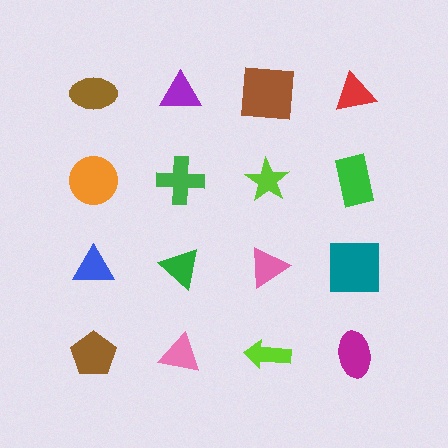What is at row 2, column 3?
A lime star.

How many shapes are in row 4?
4 shapes.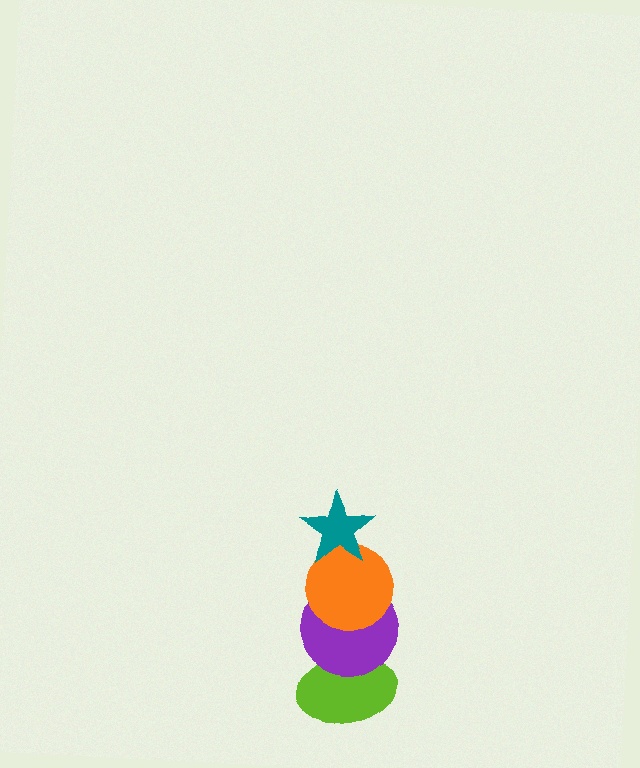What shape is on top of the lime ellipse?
The purple circle is on top of the lime ellipse.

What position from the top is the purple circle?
The purple circle is 3rd from the top.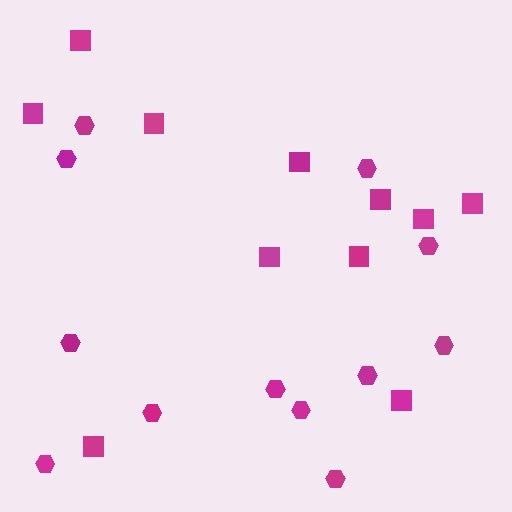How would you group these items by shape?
There are 2 groups: one group of hexagons (12) and one group of squares (11).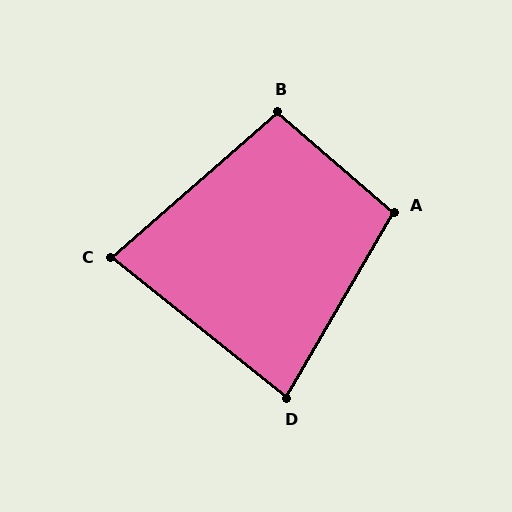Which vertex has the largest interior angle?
A, at approximately 100 degrees.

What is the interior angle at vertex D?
Approximately 82 degrees (acute).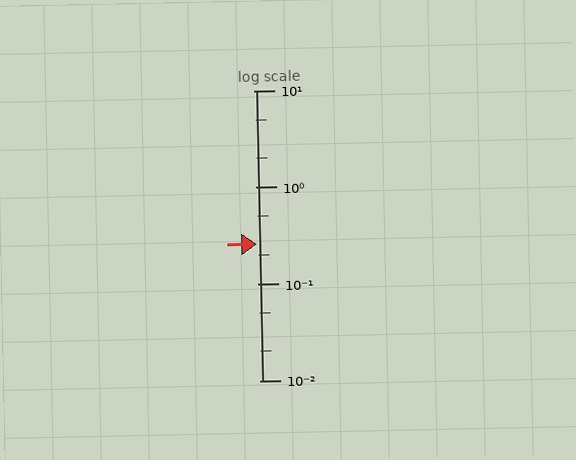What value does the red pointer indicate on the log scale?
The pointer indicates approximately 0.26.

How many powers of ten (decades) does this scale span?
The scale spans 3 decades, from 0.01 to 10.